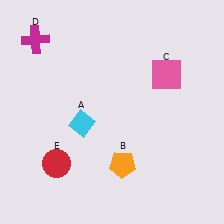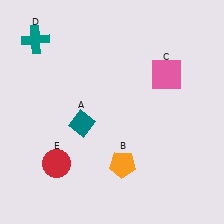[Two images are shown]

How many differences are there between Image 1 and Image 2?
There are 2 differences between the two images.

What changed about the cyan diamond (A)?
In Image 1, A is cyan. In Image 2, it changed to teal.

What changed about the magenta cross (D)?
In Image 1, D is magenta. In Image 2, it changed to teal.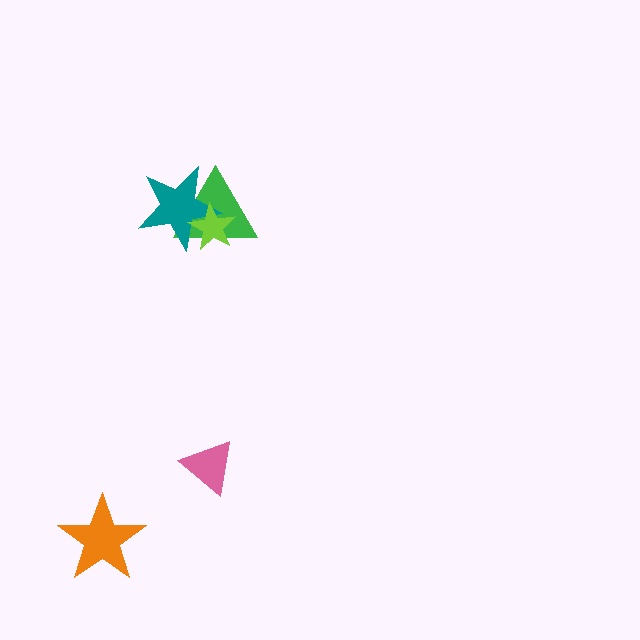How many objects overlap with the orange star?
0 objects overlap with the orange star.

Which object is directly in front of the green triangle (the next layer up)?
The teal star is directly in front of the green triangle.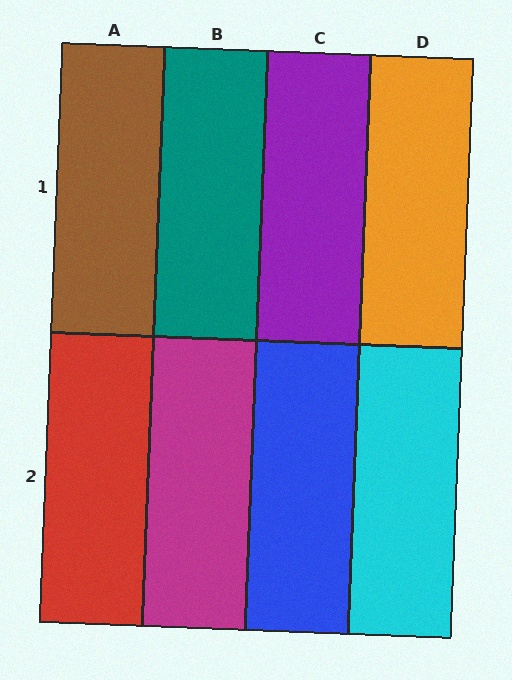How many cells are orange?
1 cell is orange.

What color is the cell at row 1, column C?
Purple.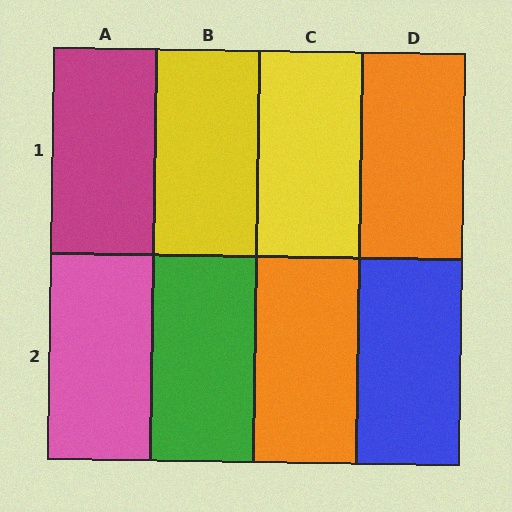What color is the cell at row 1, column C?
Yellow.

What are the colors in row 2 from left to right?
Pink, green, orange, blue.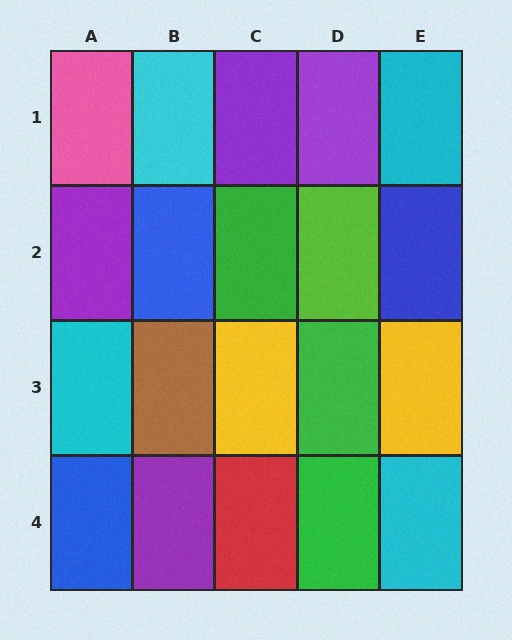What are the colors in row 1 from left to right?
Pink, cyan, purple, purple, cyan.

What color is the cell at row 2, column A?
Purple.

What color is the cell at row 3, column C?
Yellow.